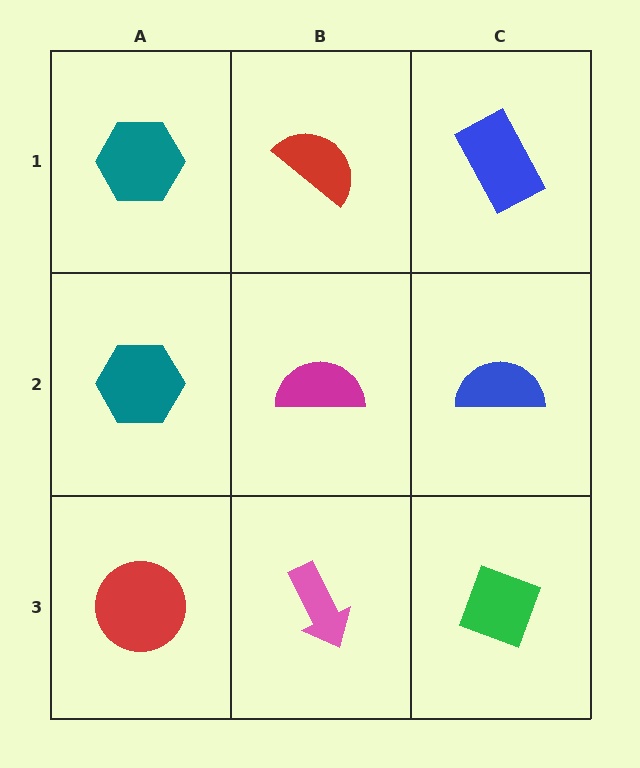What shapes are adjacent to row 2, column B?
A red semicircle (row 1, column B), a pink arrow (row 3, column B), a teal hexagon (row 2, column A), a blue semicircle (row 2, column C).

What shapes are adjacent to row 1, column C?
A blue semicircle (row 2, column C), a red semicircle (row 1, column B).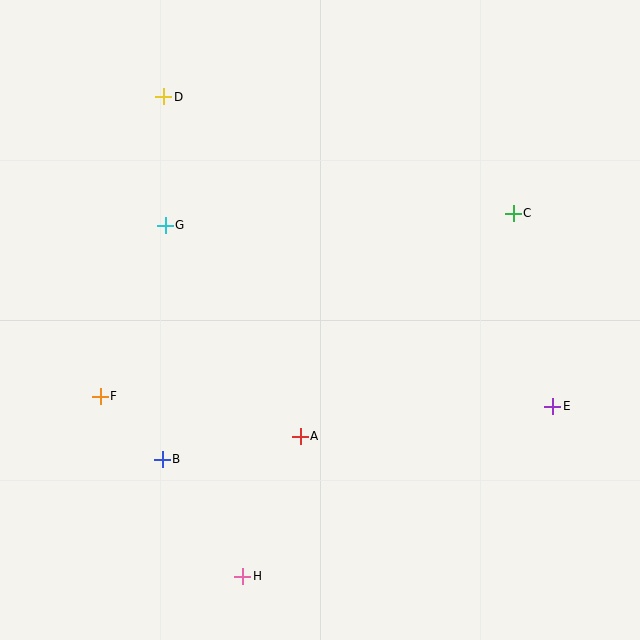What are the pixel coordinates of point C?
Point C is at (513, 213).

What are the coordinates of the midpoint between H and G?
The midpoint between H and G is at (204, 401).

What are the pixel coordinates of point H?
Point H is at (243, 576).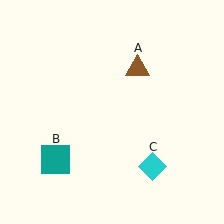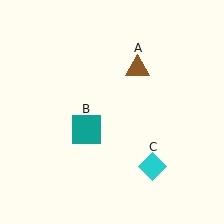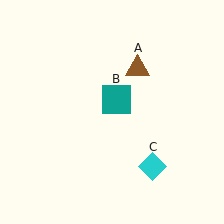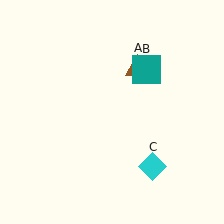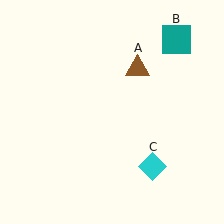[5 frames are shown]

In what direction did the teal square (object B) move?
The teal square (object B) moved up and to the right.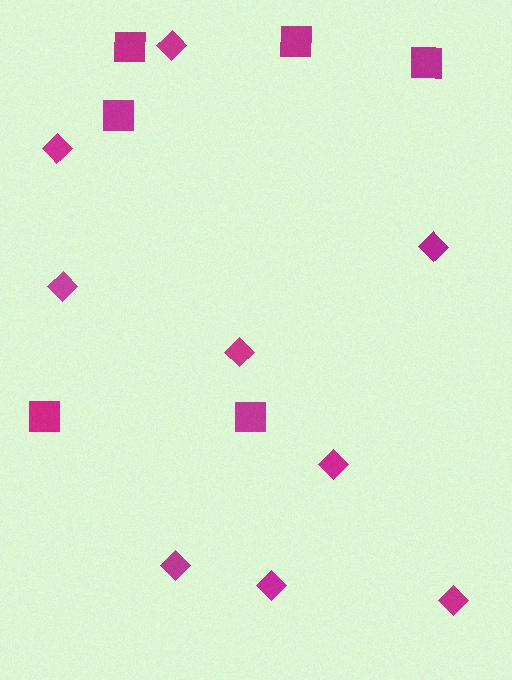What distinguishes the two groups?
There are 2 groups: one group of squares (6) and one group of diamonds (9).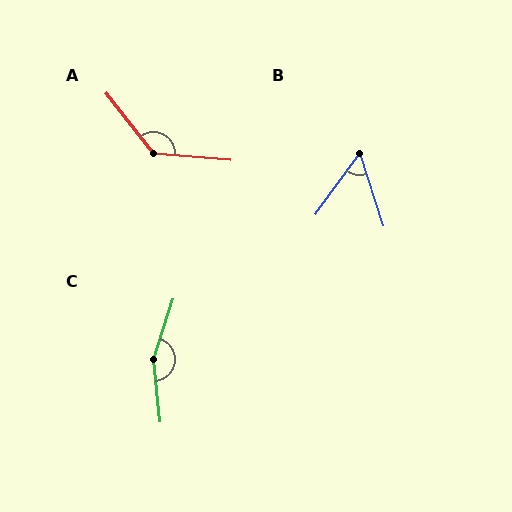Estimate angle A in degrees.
Approximately 133 degrees.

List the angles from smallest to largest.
B (54°), A (133°), C (156°).